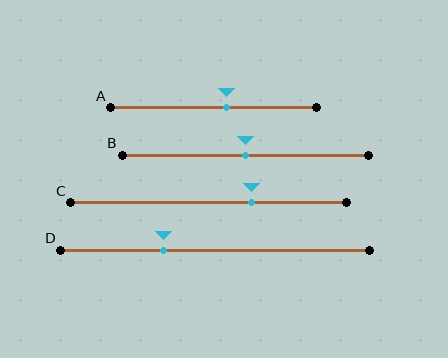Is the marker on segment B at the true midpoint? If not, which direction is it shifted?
Yes, the marker on segment B is at the true midpoint.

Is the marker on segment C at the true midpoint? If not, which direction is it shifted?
No, the marker on segment C is shifted to the right by about 16% of the segment length.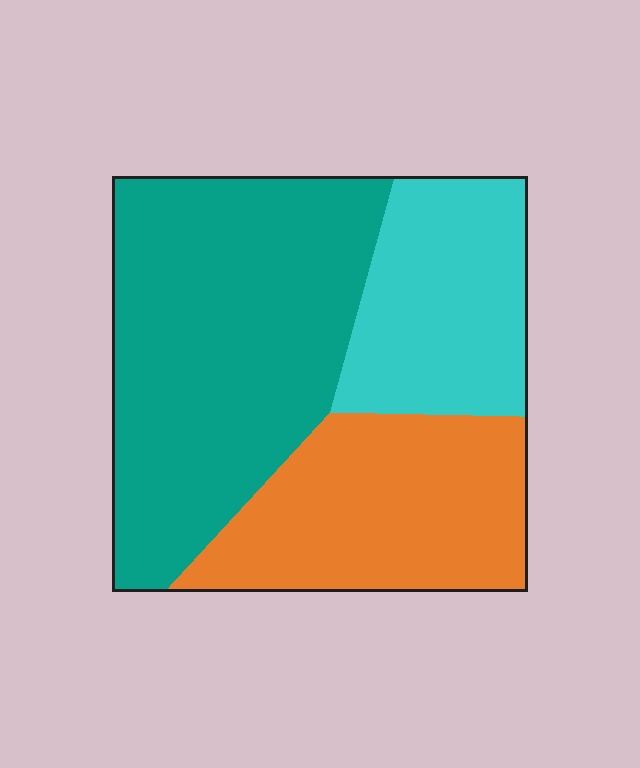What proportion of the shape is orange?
Orange covers 29% of the shape.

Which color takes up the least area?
Cyan, at roughly 25%.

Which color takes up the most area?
Teal, at roughly 50%.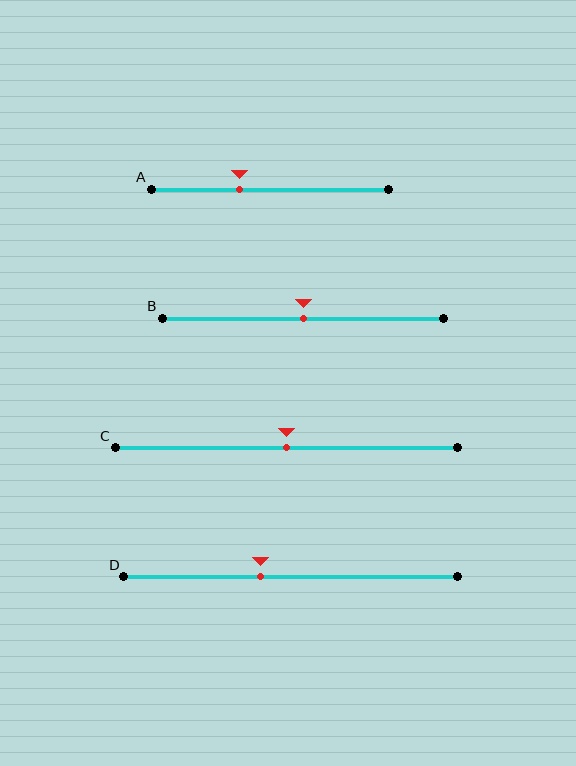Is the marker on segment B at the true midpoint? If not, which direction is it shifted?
Yes, the marker on segment B is at the true midpoint.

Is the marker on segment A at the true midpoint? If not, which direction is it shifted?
No, the marker on segment A is shifted to the left by about 13% of the segment length.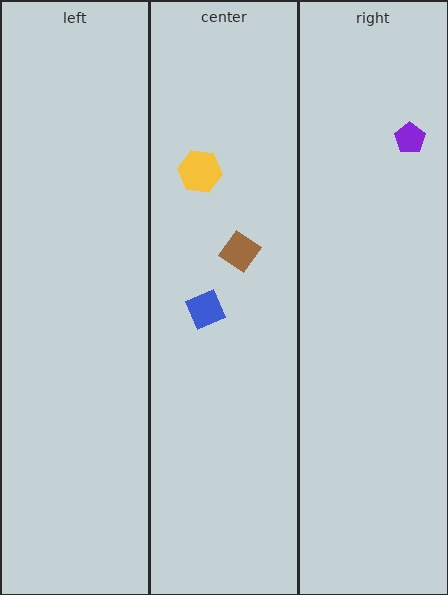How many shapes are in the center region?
3.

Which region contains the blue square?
The center region.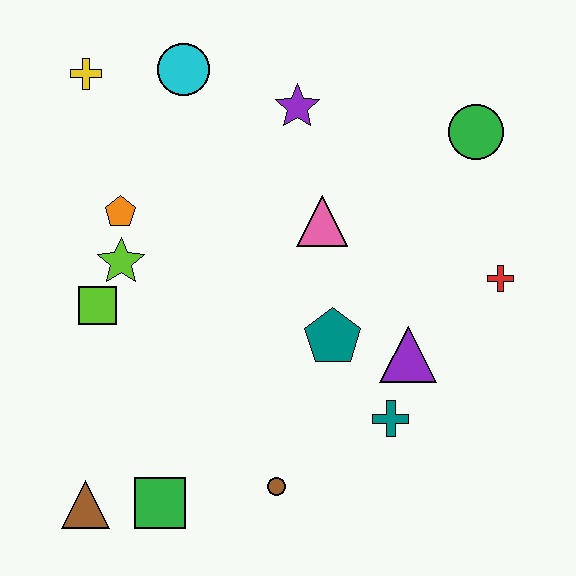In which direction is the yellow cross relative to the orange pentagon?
The yellow cross is above the orange pentagon.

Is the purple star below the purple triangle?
No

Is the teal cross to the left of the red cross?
Yes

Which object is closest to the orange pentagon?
The lime star is closest to the orange pentagon.